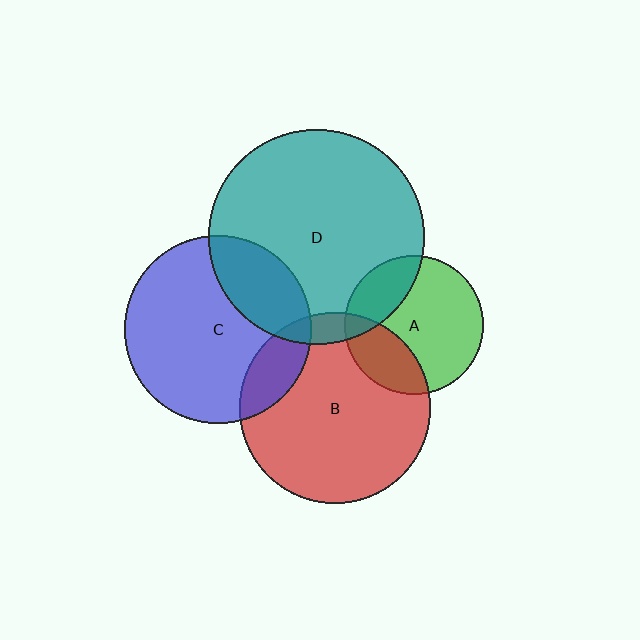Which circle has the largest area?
Circle D (teal).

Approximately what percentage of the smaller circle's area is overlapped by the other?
Approximately 25%.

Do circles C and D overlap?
Yes.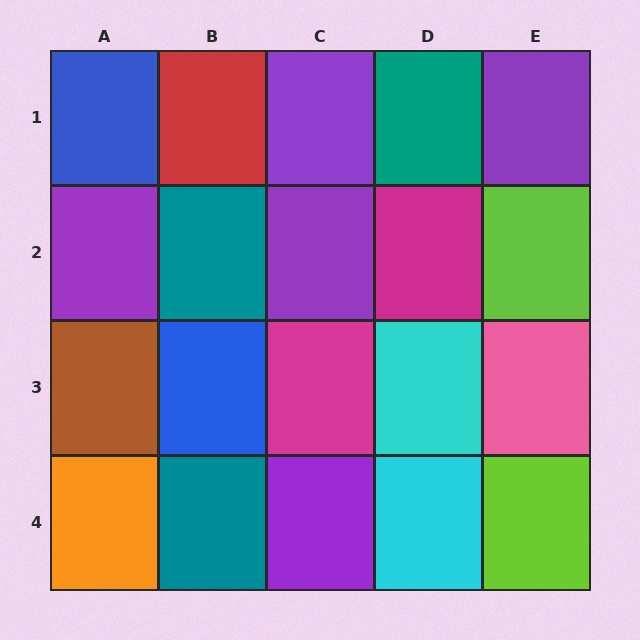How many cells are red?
1 cell is red.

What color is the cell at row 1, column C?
Purple.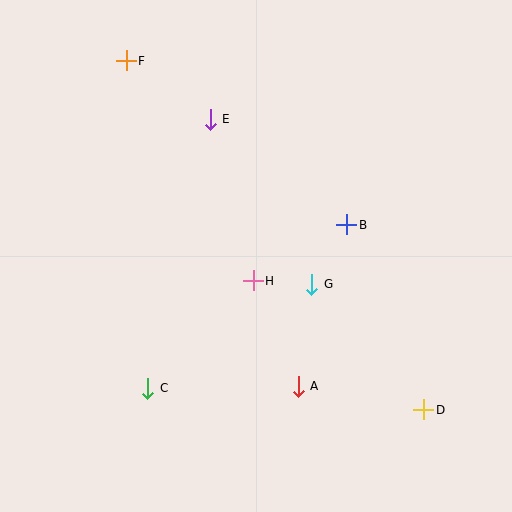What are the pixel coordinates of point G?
Point G is at (312, 284).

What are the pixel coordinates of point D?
Point D is at (424, 410).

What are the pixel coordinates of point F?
Point F is at (126, 61).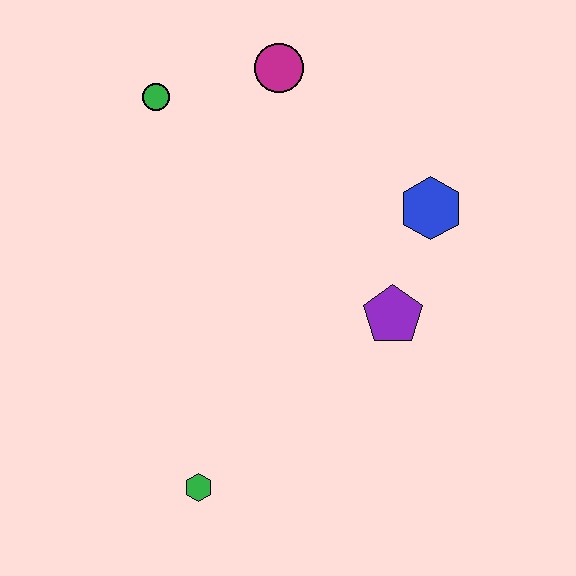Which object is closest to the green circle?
The magenta circle is closest to the green circle.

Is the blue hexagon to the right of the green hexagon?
Yes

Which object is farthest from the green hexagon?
The magenta circle is farthest from the green hexagon.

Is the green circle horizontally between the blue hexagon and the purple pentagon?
No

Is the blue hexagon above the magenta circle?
No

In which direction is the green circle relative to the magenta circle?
The green circle is to the left of the magenta circle.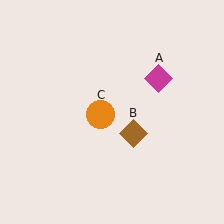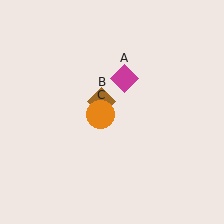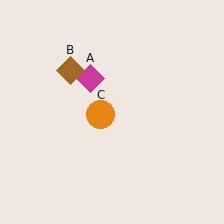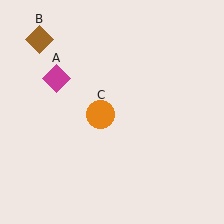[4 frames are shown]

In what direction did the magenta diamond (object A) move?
The magenta diamond (object A) moved left.